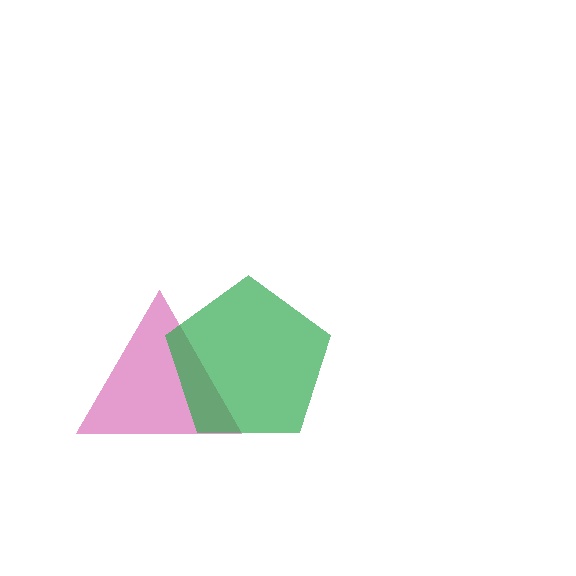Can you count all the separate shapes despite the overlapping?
Yes, there are 2 separate shapes.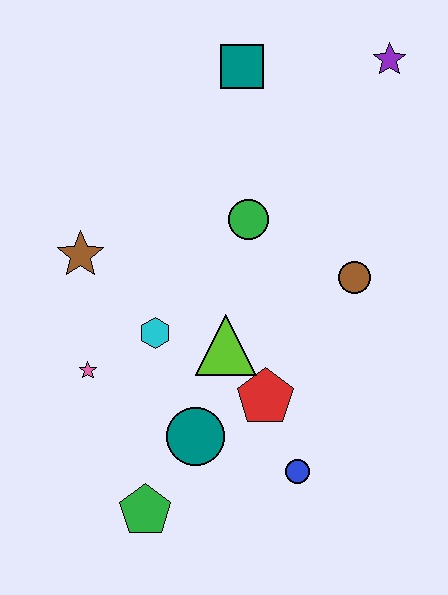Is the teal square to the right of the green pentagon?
Yes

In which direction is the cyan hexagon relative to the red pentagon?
The cyan hexagon is to the left of the red pentagon.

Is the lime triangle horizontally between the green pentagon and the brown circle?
Yes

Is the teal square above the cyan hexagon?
Yes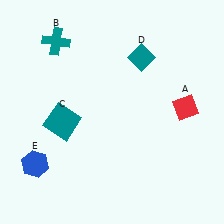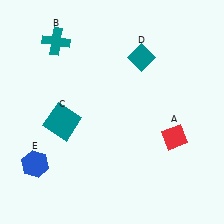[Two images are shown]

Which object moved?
The red diamond (A) moved down.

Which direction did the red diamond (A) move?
The red diamond (A) moved down.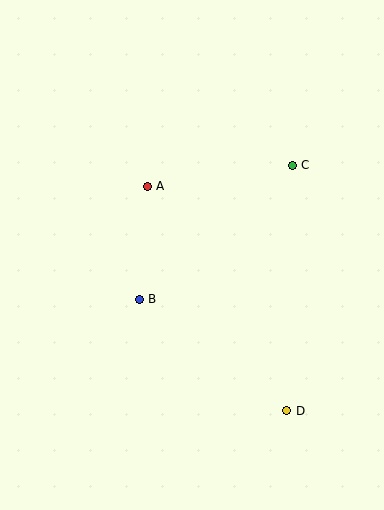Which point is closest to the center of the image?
Point B at (139, 299) is closest to the center.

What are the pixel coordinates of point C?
Point C is at (292, 165).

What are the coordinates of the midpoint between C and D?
The midpoint between C and D is at (290, 288).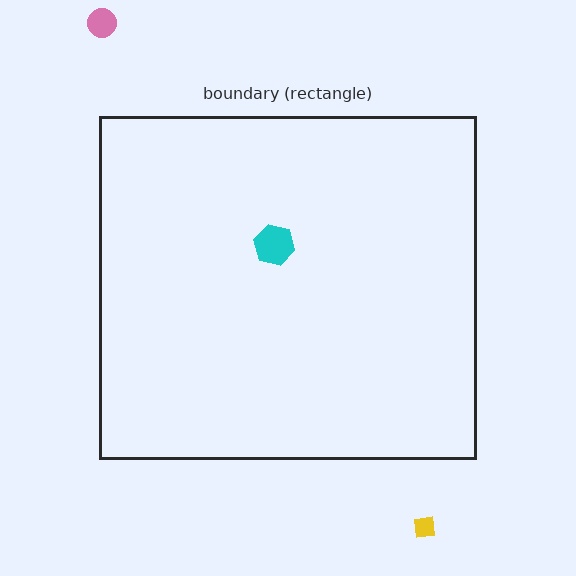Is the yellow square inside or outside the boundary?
Outside.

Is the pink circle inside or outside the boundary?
Outside.